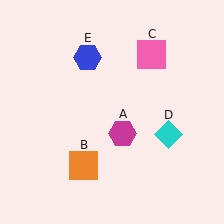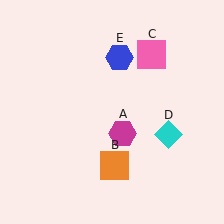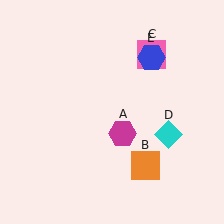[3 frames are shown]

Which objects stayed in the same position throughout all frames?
Magenta hexagon (object A) and pink square (object C) and cyan diamond (object D) remained stationary.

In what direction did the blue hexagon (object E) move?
The blue hexagon (object E) moved right.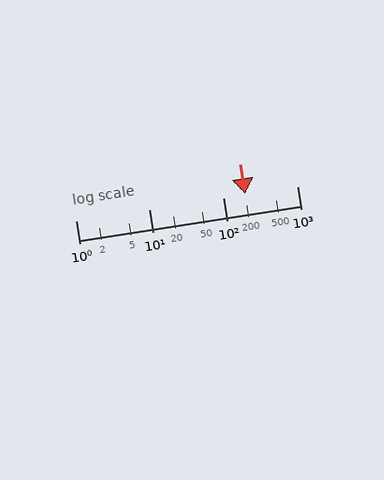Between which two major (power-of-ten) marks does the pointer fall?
The pointer is between 100 and 1000.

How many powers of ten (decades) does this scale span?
The scale spans 3 decades, from 1 to 1000.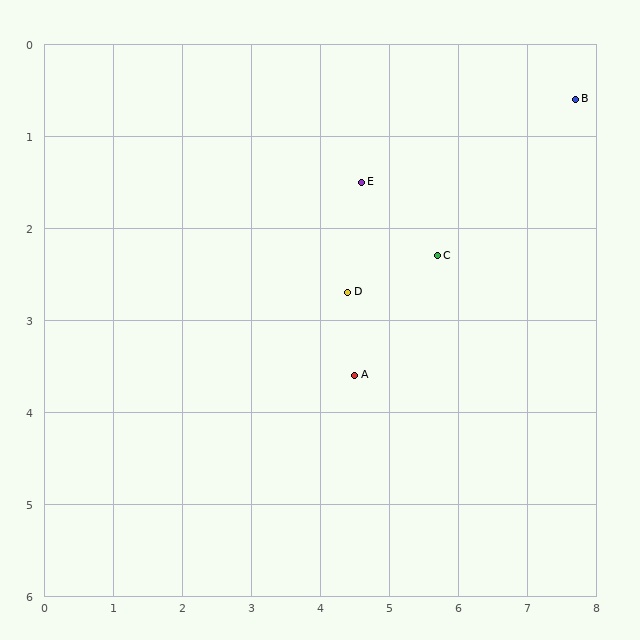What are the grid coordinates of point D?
Point D is at approximately (4.4, 2.7).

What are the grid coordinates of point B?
Point B is at approximately (7.7, 0.6).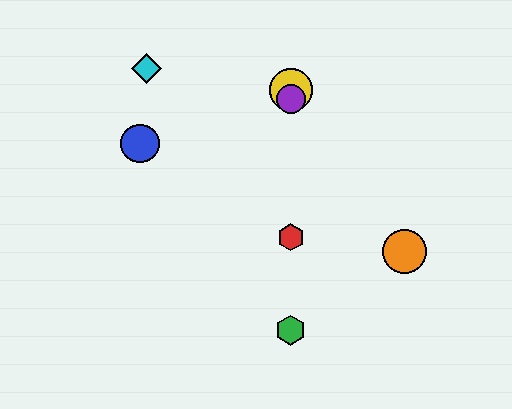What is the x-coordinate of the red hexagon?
The red hexagon is at x≈291.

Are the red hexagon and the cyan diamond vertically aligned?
No, the red hexagon is at x≈291 and the cyan diamond is at x≈146.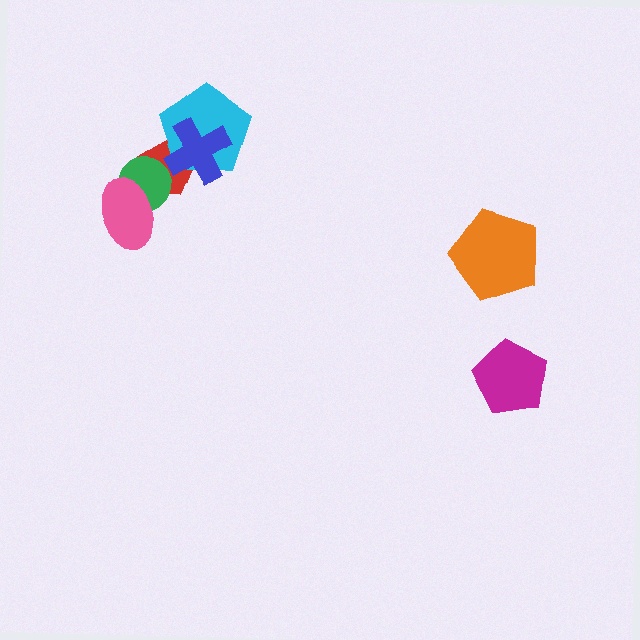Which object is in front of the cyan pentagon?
The blue cross is in front of the cyan pentagon.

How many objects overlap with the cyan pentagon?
2 objects overlap with the cyan pentagon.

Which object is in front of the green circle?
The pink ellipse is in front of the green circle.